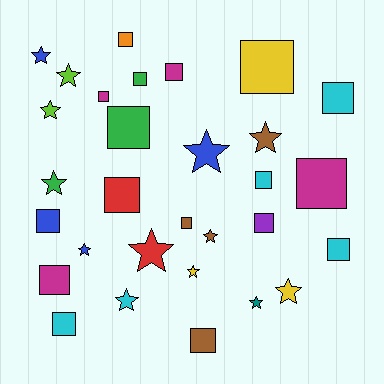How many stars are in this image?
There are 13 stars.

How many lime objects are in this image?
There are 2 lime objects.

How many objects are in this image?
There are 30 objects.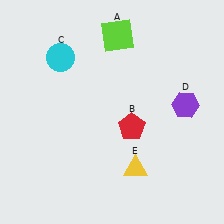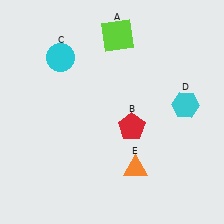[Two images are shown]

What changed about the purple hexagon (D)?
In Image 1, D is purple. In Image 2, it changed to cyan.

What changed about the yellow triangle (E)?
In Image 1, E is yellow. In Image 2, it changed to orange.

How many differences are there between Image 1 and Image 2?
There are 2 differences between the two images.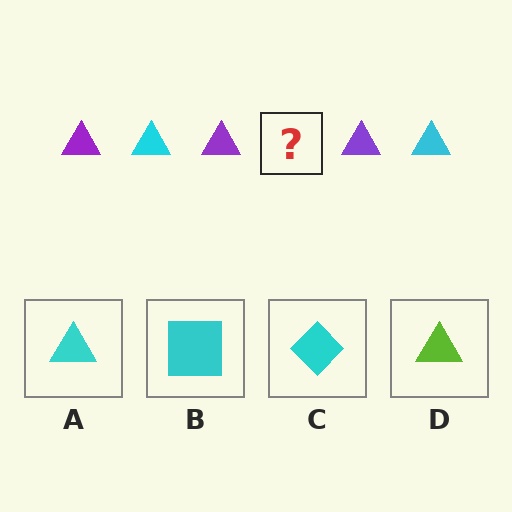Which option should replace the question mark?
Option A.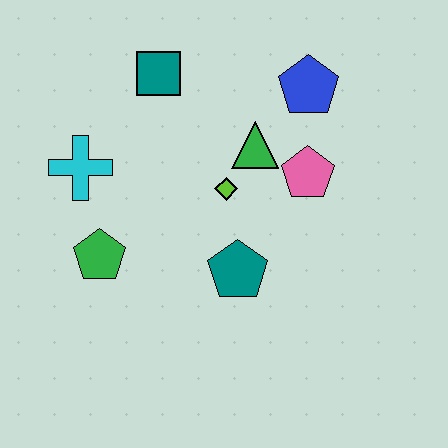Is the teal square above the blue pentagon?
Yes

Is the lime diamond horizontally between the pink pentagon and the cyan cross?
Yes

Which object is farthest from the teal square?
The teal pentagon is farthest from the teal square.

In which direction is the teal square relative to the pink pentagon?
The teal square is to the left of the pink pentagon.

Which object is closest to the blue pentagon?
The green triangle is closest to the blue pentagon.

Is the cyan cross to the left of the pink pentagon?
Yes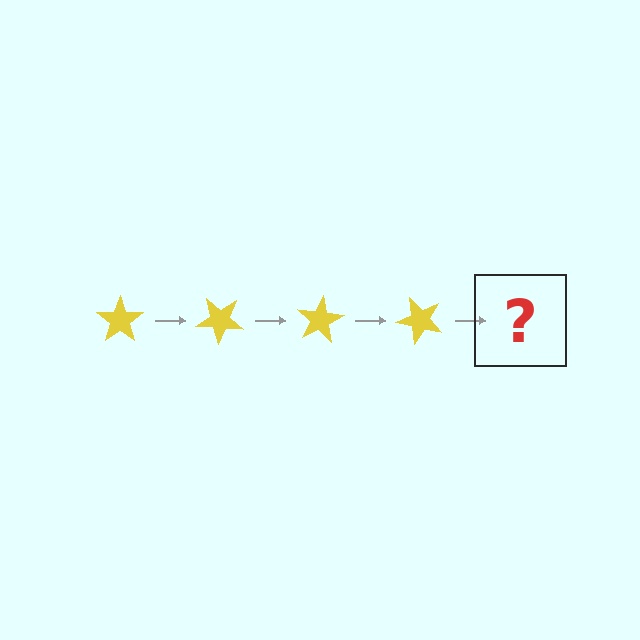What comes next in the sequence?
The next element should be a yellow star rotated 160 degrees.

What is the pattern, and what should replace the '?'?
The pattern is that the star rotates 40 degrees each step. The '?' should be a yellow star rotated 160 degrees.